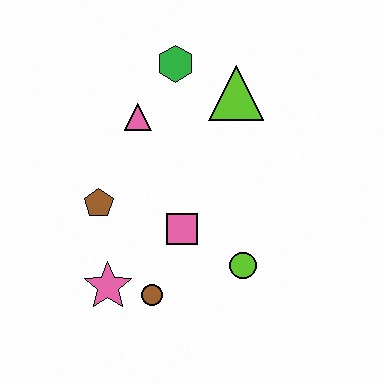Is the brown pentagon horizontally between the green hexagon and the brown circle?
No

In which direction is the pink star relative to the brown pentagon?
The pink star is below the brown pentagon.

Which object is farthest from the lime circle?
The green hexagon is farthest from the lime circle.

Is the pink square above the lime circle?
Yes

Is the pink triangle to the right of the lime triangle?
No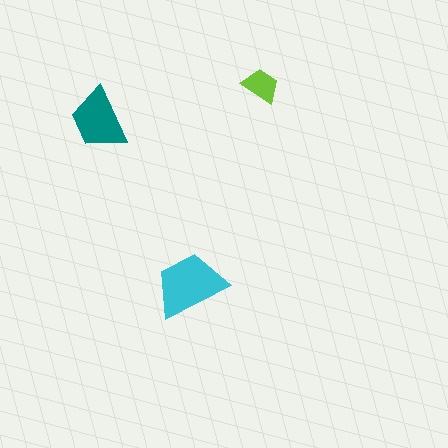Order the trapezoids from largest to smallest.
the cyan one, the teal one, the lime one.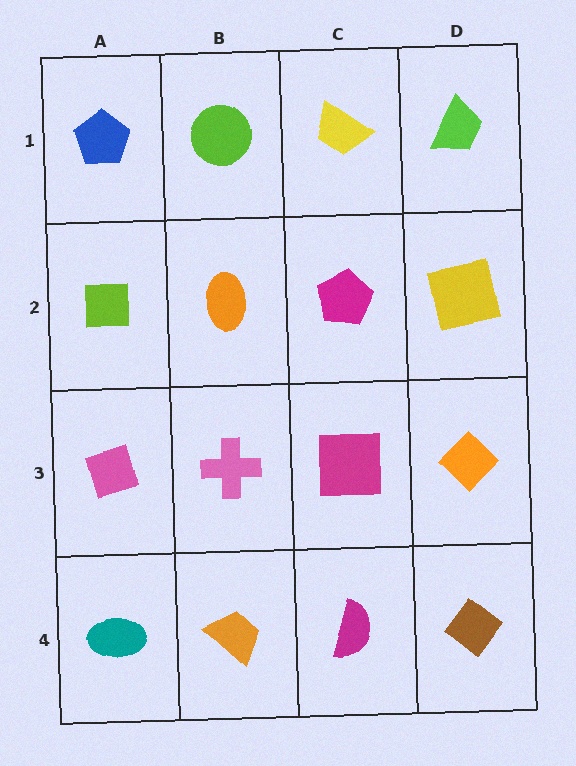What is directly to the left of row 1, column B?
A blue pentagon.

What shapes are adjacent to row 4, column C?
A magenta square (row 3, column C), an orange trapezoid (row 4, column B), a brown diamond (row 4, column D).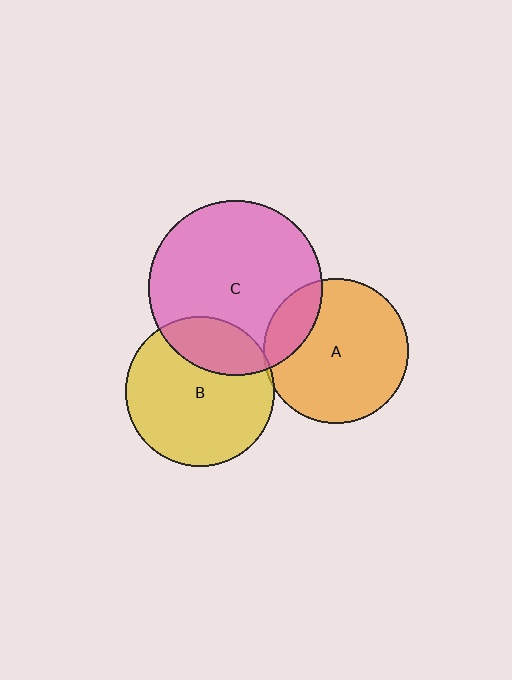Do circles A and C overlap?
Yes.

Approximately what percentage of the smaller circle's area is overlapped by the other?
Approximately 20%.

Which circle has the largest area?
Circle C (pink).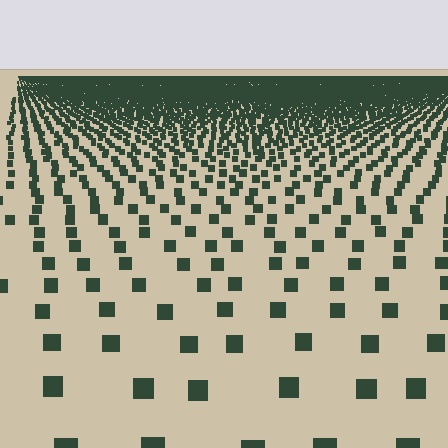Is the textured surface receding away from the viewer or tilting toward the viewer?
The surface is receding away from the viewer. Texture elements get smaller and denser toward the top.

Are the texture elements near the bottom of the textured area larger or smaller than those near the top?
Larger. Near the bottom, elements are closer to the viewer and appear at a bigger on-screen size.